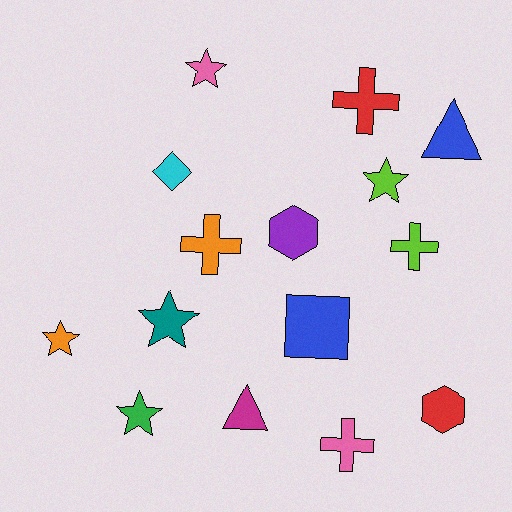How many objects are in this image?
There are 15 objects.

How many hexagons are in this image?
There are 2 hexagons.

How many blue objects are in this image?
There are 2 blue objects.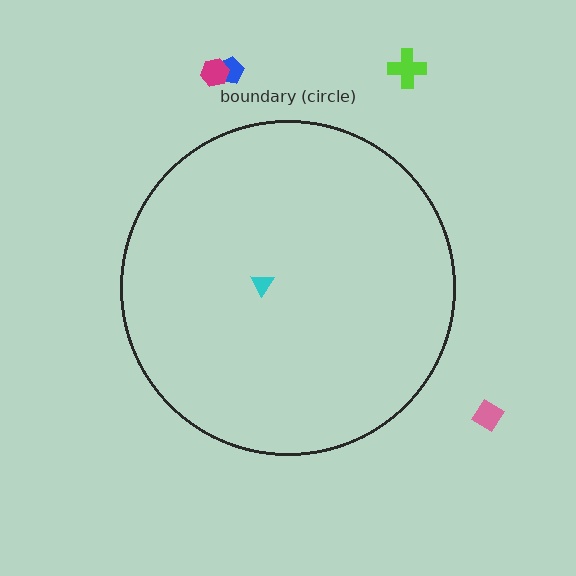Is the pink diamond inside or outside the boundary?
Outside.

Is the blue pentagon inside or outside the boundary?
Outside.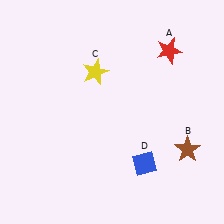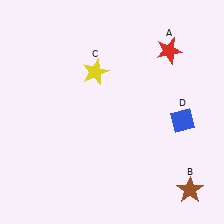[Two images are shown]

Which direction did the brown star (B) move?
The brown star (B) moved down.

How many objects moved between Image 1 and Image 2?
2 objects moved between the two images.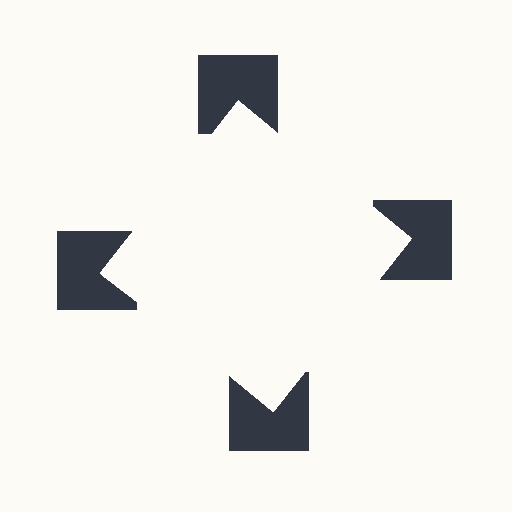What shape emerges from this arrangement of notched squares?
An illusory square — its edges are inferred from the aligned wedge cuts in the notched squares, not physically drawn.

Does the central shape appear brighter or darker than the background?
It typically appears slightly brighter than the background, even though no actual brightness change is drawn.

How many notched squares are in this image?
There are 4 — one at each vertex of the illusory square.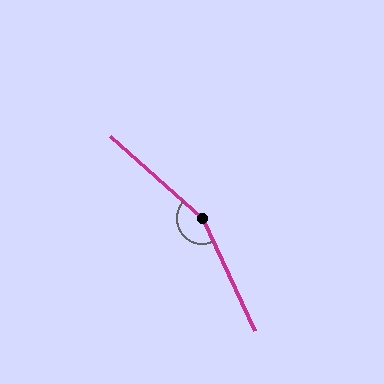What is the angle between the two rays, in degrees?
Approximately 157 degrees.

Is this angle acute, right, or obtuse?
It is obtuse.